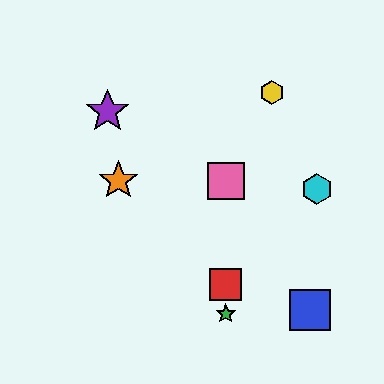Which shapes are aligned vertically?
The red square, the green star, the pink square are aligned vertically.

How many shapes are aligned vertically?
3 shapes (the red square, the green star, the pink square) are aligned vertically.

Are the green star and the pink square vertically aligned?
Yes, both are at x≈226.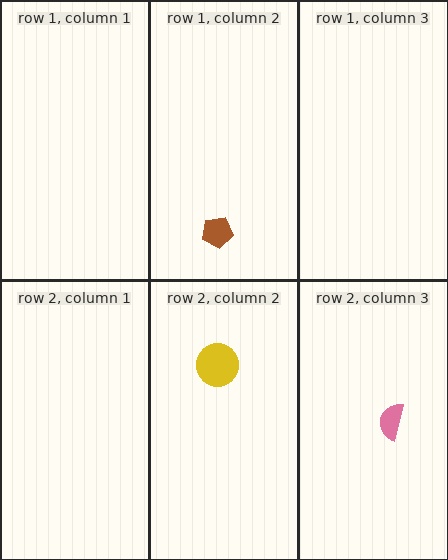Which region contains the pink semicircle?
The row 2, column 3 region.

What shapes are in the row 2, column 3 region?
The pink semicircle.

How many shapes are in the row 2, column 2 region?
1.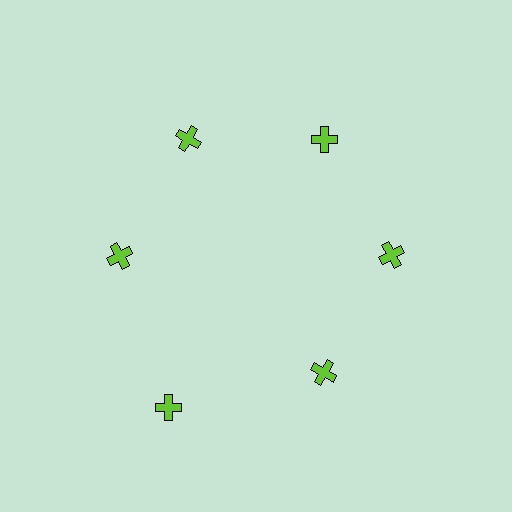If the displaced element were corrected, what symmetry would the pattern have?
It would have 6-fold rotational symmetry — the pattern would map onto itself every 60 degrees.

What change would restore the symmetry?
The symmetry would be restored by moving it inward, back onto the ring so that all 6 crosses sit at equal angles and equal distance from the center.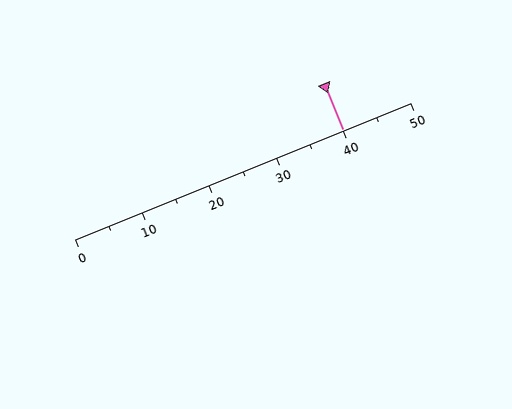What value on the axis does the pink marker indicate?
The marker indicates approximately 40.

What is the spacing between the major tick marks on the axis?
The major ticks are spaced 10 apart.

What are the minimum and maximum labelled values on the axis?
The axis runs from 0 to 50.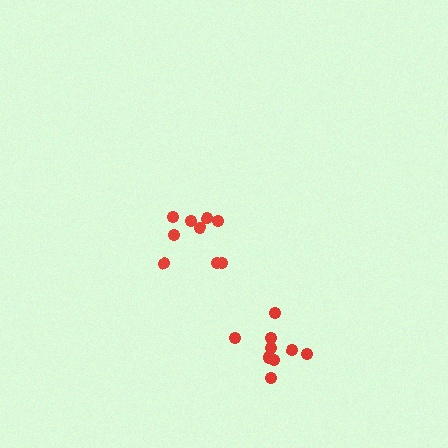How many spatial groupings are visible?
There are 2 spatial groupings.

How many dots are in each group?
Group 1: 9 dots, Group 2: 9 dots (18 total).